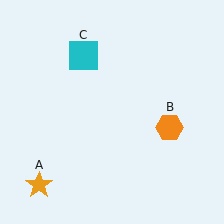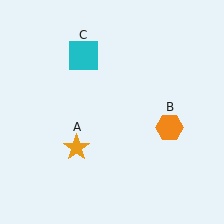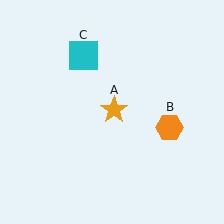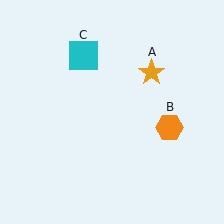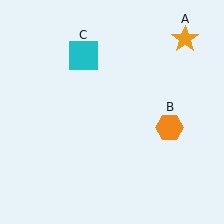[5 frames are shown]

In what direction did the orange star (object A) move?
The orange star (object A) moved up and to the right.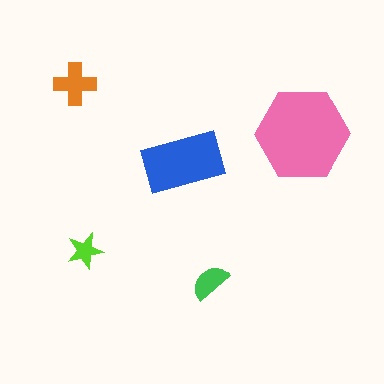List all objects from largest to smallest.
The pink hexagon, the blue rectangle, the orange cross, the green semicircle, the lime star.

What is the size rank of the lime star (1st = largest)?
5th.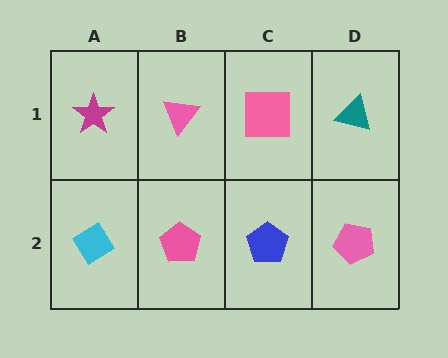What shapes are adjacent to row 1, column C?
A blue pentagon (row 2, column C), a pink triangle (row 1, column B), a teal triangle (row 1, column D).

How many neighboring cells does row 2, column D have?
2.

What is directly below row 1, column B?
A pink pentagon.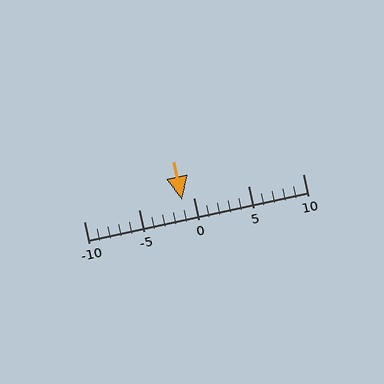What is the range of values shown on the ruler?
The ruler shows values from -10 to 10.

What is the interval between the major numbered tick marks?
The major tick marks are spaced 5 units apart.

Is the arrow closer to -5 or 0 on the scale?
The arrow is closer to 0.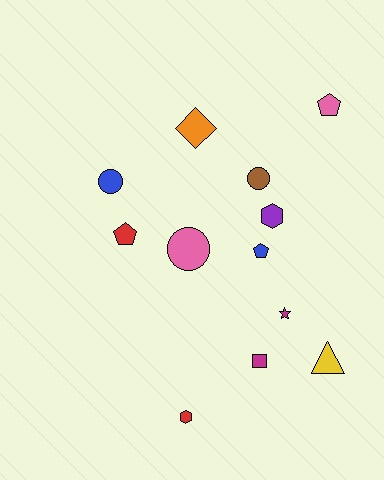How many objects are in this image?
There are 12 objects.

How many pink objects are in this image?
There are 2 pink objects.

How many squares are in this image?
There is 1 square.